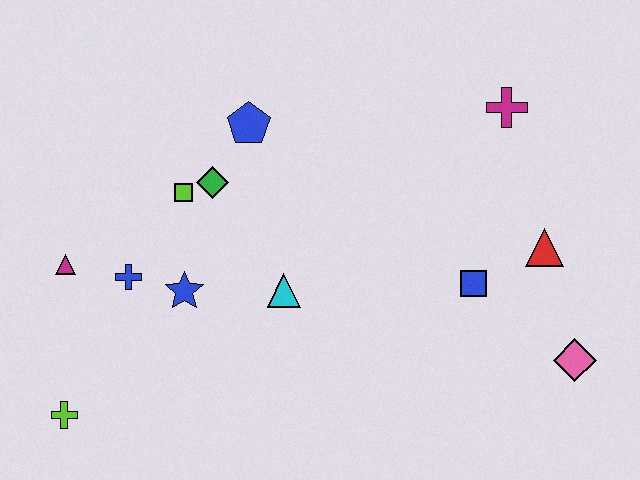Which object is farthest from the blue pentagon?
The pink diamond is farthest from the blue pentagon.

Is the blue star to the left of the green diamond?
Yes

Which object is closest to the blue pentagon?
The green diamond is closest to the blue pentagon.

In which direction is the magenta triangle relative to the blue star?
The magenta triangle is to the left of the blue star.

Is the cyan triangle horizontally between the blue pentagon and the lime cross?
No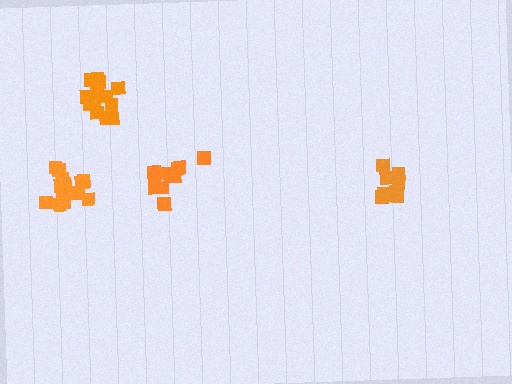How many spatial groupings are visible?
There are 4 spatial groupings.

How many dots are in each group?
Group 1: 11 dots, Group 2: 10 dots, Group 3: 16 dots, Group 4: 15 dots (52 total).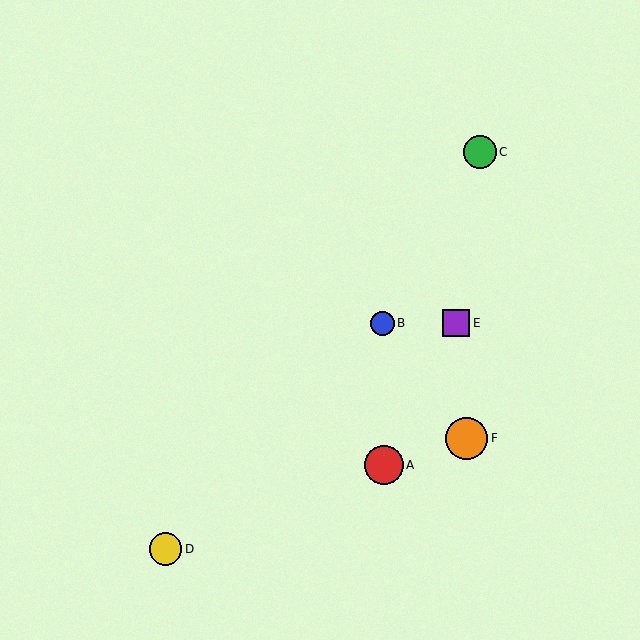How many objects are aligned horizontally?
2 objects (B, E) are aligned horizontally.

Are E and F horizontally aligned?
No, E is at y≈323 and F is at y≈438.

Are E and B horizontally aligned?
Yes, both are at y≈323.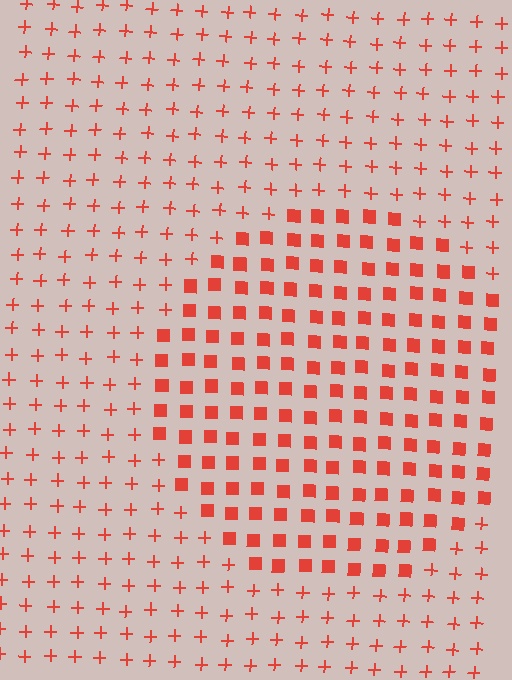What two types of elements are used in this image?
The image uses squares inside the circle region and plus signs outside it.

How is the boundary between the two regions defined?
The boundary is defined by a change in element shape: squares inside vs. plus signs outside. All elements share the same color and spacing.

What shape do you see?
I see a circle.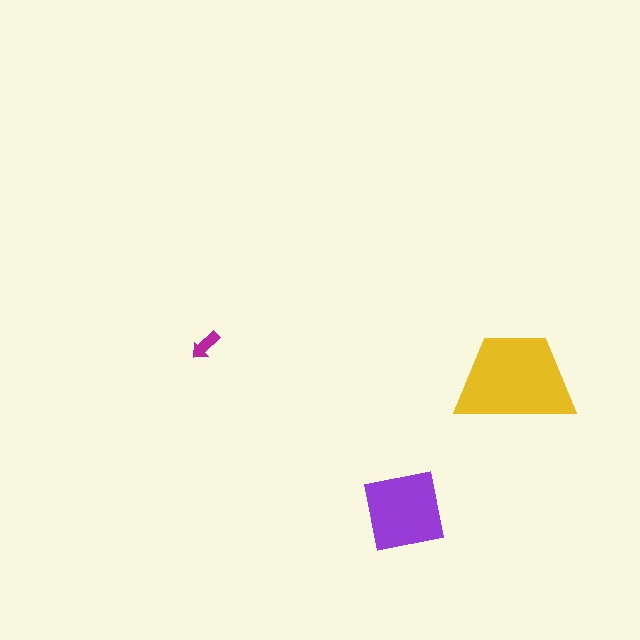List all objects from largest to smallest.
The yellow trapezoid, the purple square, the magenta arrow.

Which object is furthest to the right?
The yellow trapezoid is rightmost.